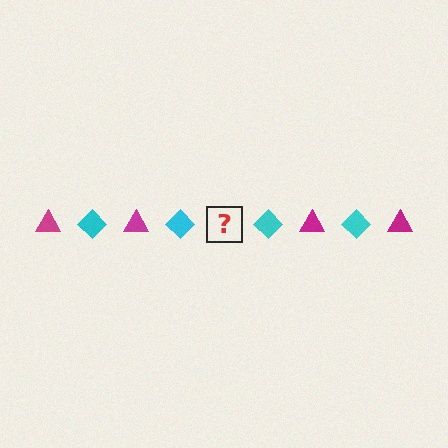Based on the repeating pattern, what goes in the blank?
The blank should be a magenta triangle.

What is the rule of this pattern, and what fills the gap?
The rule is that the pattern alternates between magenta triangle and cyan diamond. The gap should be filled with a magenta triangle.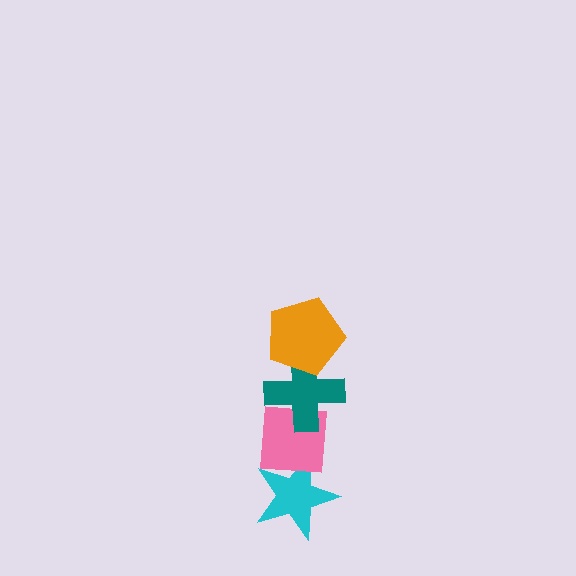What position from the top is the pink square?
The pink square is 3rd from the top.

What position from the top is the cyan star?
The cyan star is 4th from the top.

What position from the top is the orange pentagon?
The orange pentagon is 1st from the top.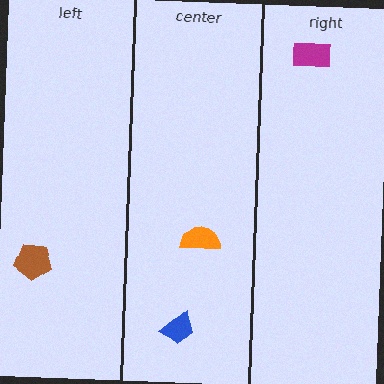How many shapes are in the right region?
1.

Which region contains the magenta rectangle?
The right region.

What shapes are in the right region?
The magenta rectangle.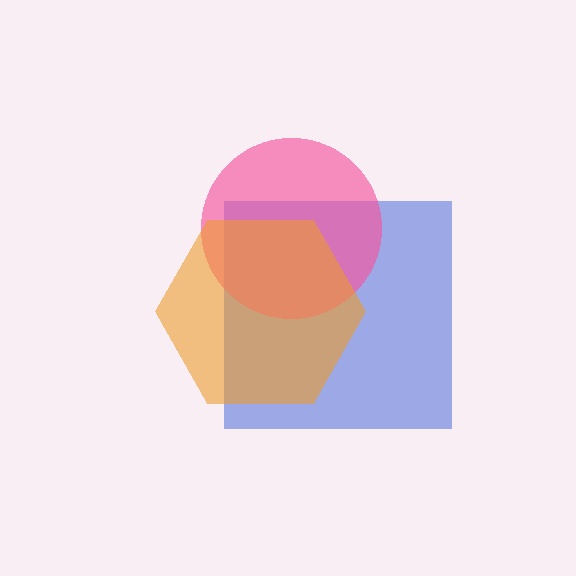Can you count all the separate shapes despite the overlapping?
Yes, there are 3 separate shapes.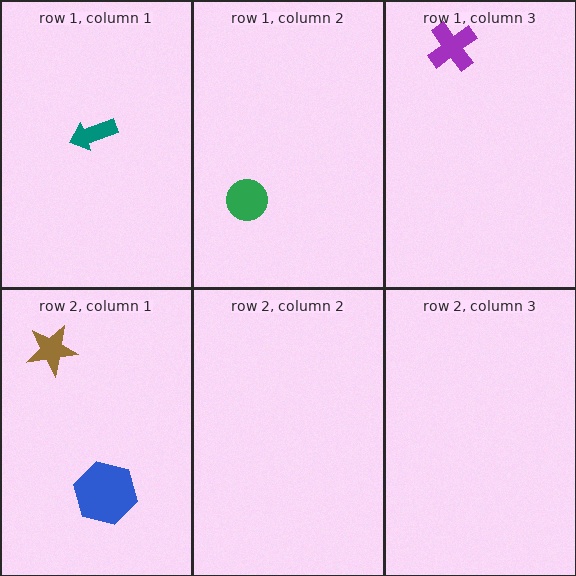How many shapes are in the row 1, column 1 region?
1.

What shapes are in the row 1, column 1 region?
The teal arrow.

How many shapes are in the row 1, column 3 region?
1.